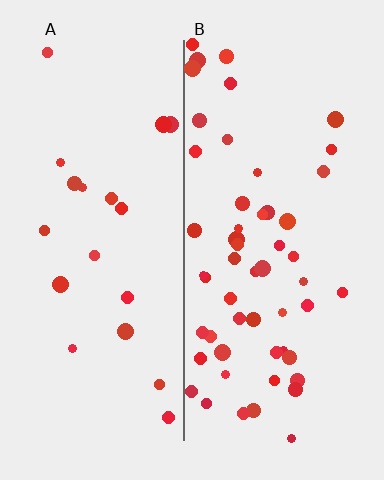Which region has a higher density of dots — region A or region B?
B (the right).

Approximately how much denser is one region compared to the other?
Approximately 2.8× — region B over region A.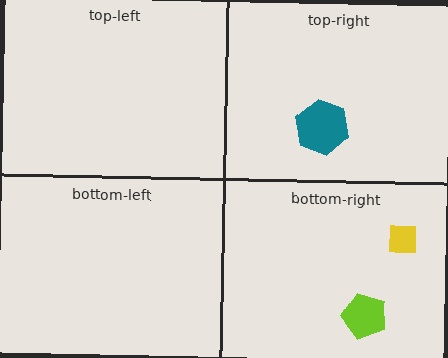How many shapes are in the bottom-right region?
2.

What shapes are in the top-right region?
The teal hexagon.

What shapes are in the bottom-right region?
The lime pentagon, the yellow square.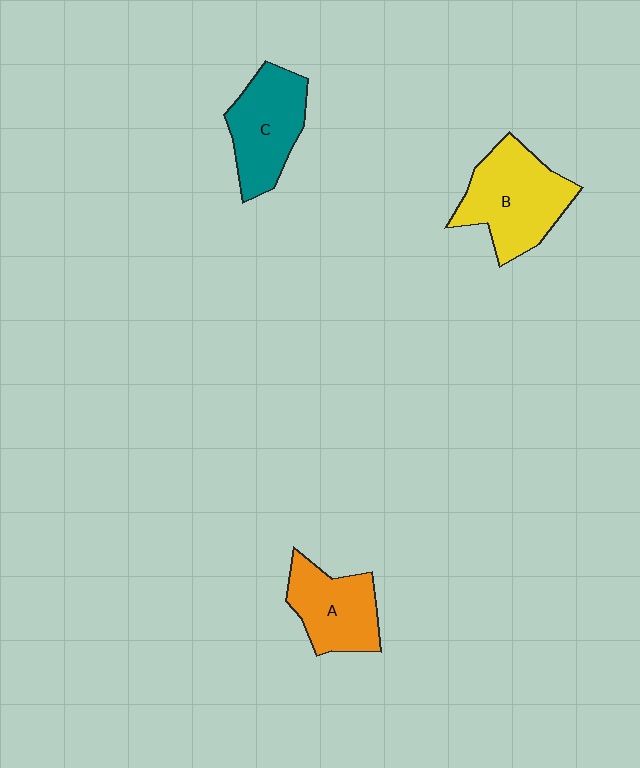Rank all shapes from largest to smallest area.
From largest to smallest: B (yellow), C (teal), A (orange).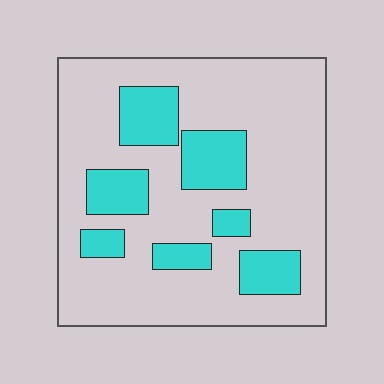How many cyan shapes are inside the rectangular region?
7.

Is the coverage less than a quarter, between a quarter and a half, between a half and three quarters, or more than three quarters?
Less than a quarter.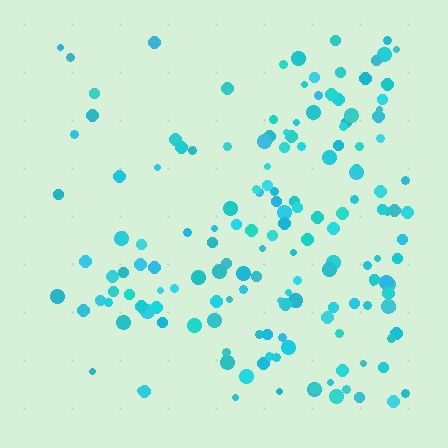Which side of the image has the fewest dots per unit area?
The left.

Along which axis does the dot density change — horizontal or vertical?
Horizontal.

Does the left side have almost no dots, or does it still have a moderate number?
Still a moderate number, just noticeably fewer than the right.